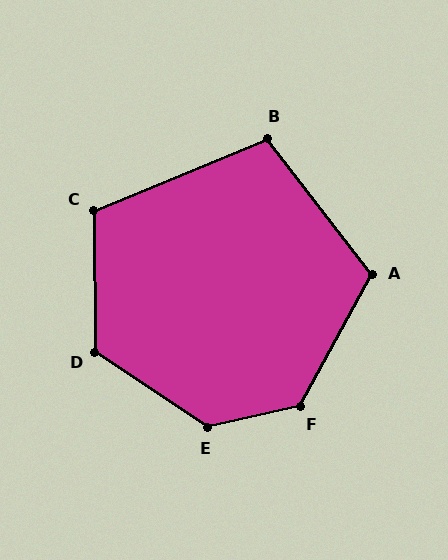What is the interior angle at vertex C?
Approximately 112 degrees (obtuse).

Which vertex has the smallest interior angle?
B, at approximately 105 degrees.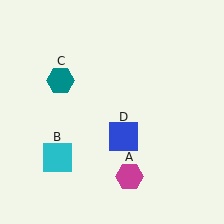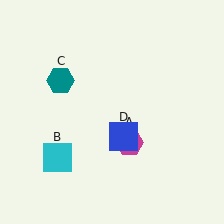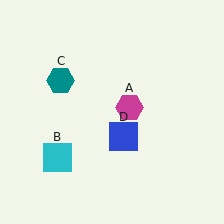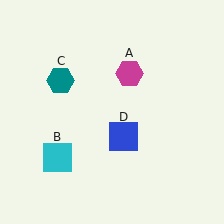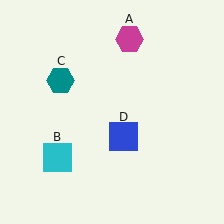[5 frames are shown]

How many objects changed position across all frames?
1 object changed position: magenta hexagon (object A).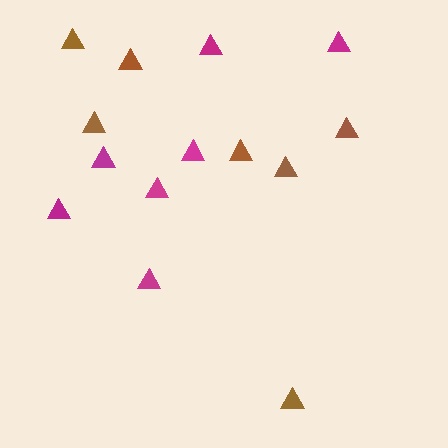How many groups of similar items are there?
There are 2 groups: one group of magenta triangles (7) and one group of brown triangles (7).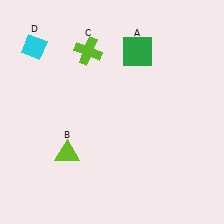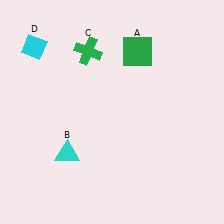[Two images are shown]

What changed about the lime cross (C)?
In Image 1, C is lime. In Image 2, it changed to green.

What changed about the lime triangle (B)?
In Image 1, B is lime. In Image 2, it changed to cyan.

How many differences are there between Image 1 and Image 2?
There are 2 differences between the two images.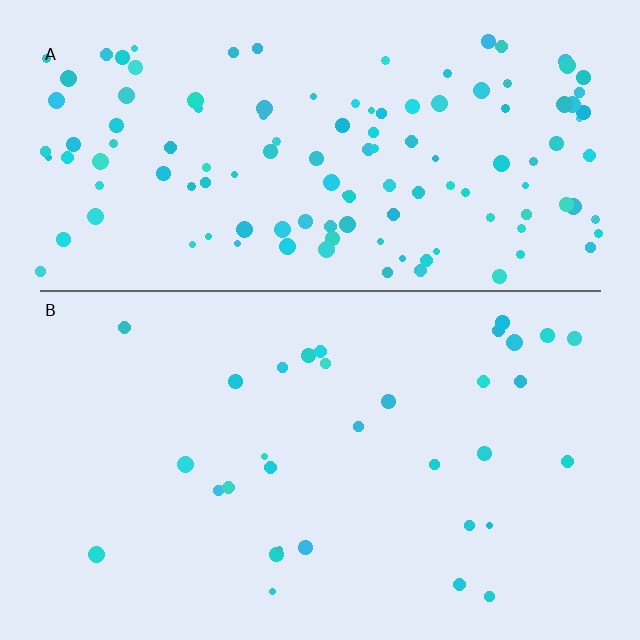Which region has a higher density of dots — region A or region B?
A (the top).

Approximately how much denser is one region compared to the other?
Approximately 3.9× — region A over region B.